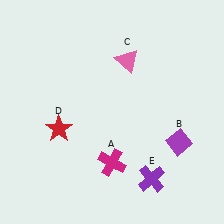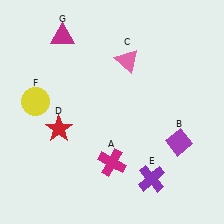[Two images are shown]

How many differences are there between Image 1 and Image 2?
There are 2 differences between the two images.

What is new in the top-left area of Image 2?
A magenta triangle (G) was added in the top-left area of Image 2.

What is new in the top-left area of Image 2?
A yellow circle (F) was added in the top-left area of Image 2.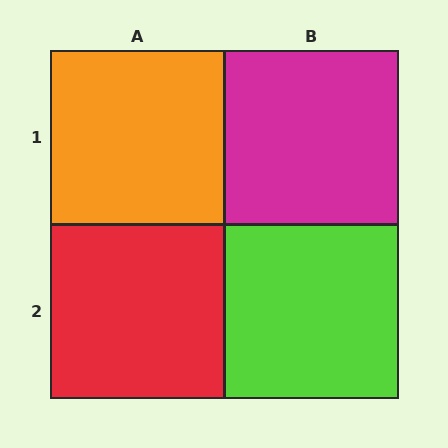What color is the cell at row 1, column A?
Orange.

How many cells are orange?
1 cell is orange.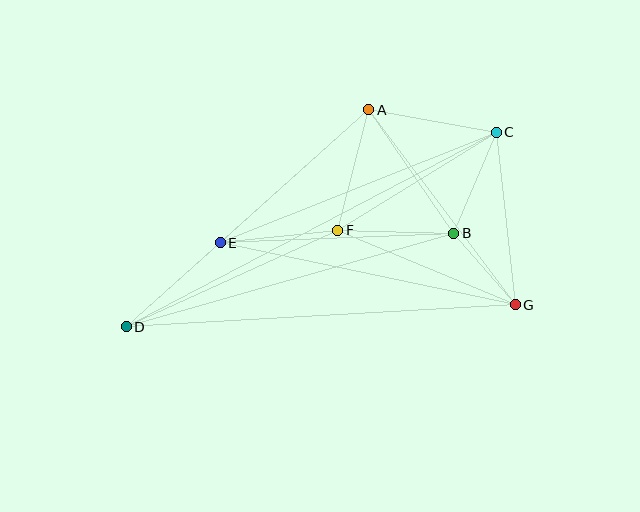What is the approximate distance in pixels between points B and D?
The distance between B and D is approximately 340 pixels.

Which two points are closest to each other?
Points B and G are closest to each other.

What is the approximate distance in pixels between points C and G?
The distance between C and G is approximately 173 pixels.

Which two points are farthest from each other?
Points C and D are farthest from each other.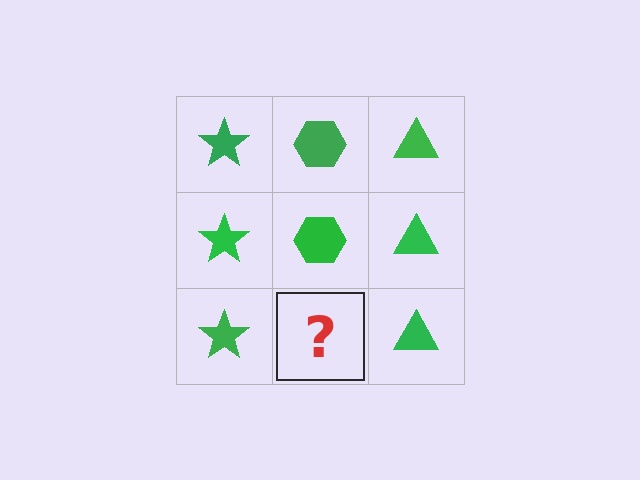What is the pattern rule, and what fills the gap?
The rule is that each column has a consistent shape. The gap should be filled with a green hexagon.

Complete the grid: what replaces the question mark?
The question mark should be replaced with a green hexagon.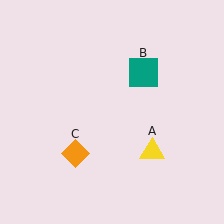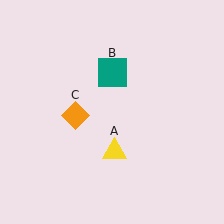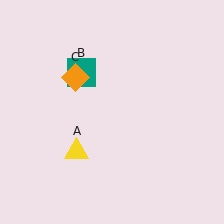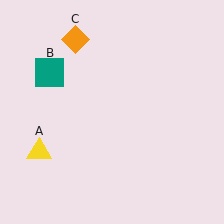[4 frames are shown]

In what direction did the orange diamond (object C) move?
The orange diamond (object C) moved up.